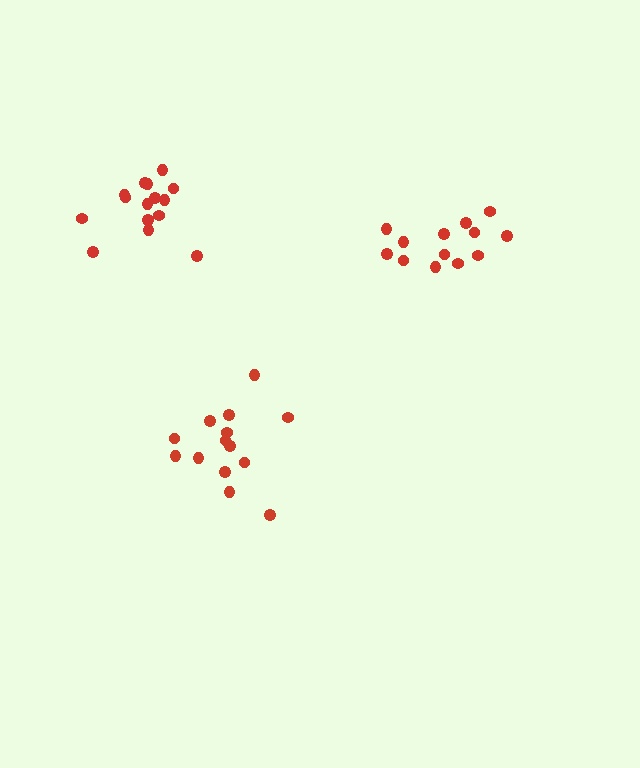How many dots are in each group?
Group 1: 15 dots, Group 2: 14 dots, Group 3: 13 dots (42 total).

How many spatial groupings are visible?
There are 3 spatial groupings.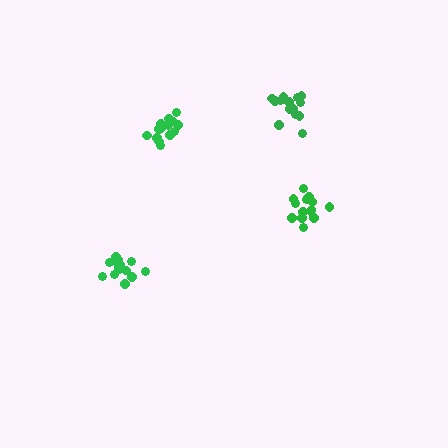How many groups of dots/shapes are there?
There are 4 groups.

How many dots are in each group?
Group 1: 14 dots, Group 2: 14 dots, Group 3: 14 dots, Group 4: 15 dots (57 total).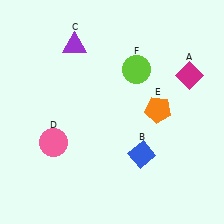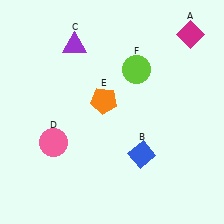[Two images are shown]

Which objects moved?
The objects that moved are: the magenta diamond (A), the orange pentagon (E).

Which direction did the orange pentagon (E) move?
The orange pentagon (E) moved left.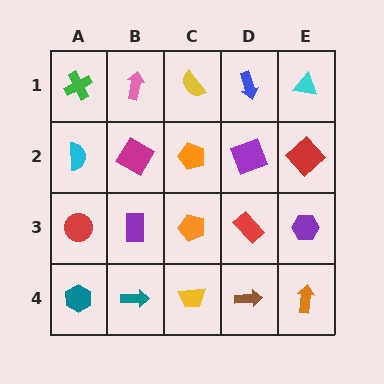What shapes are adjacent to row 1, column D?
A purple square (row 2, column D), a yellow semicircle (row 1, column C), a cyan triangle (row 1, column E).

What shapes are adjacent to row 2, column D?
A blue arrow (row 1, column D), a red rectangle (row 3, column D), an orange pentagon (row 2, column C), a red diamond (row 2, column E).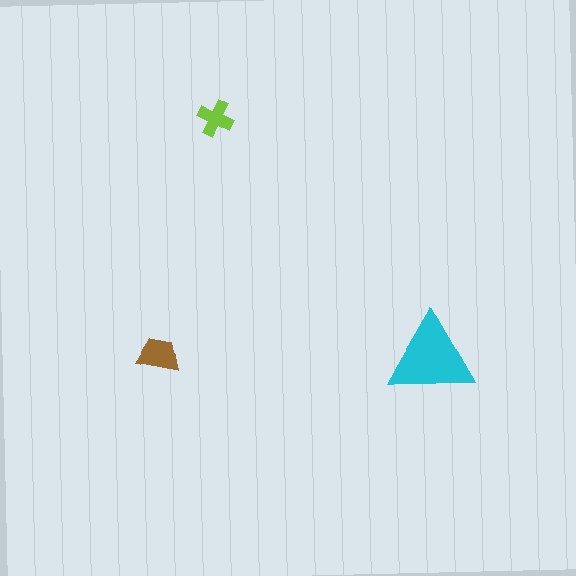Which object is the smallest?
The lime cross.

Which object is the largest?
The cyan triangle.